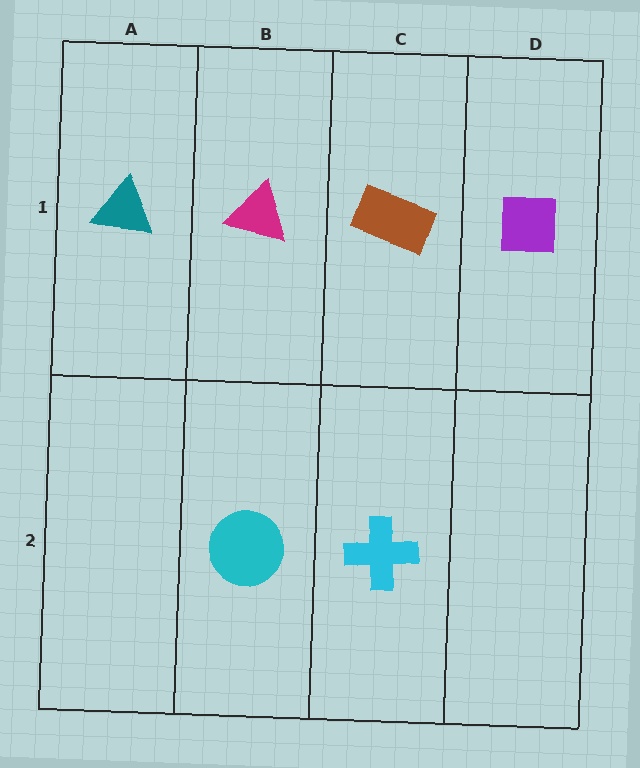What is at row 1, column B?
A magenta triangle.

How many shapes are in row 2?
2 shapes.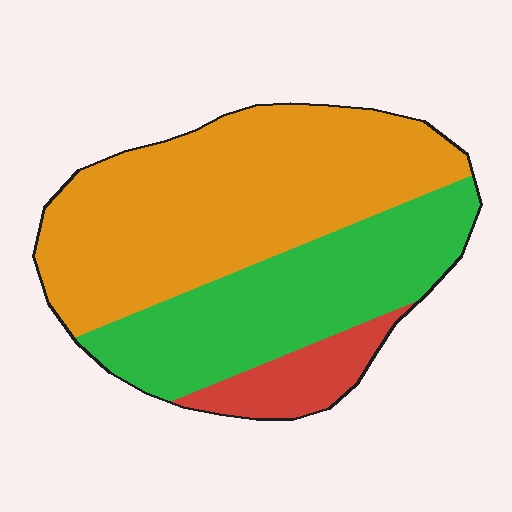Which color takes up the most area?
Orange, at roughly 55%.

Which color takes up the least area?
Red, at roughly 10%.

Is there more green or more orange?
Orange.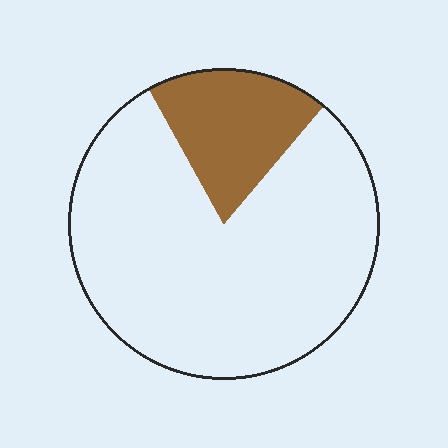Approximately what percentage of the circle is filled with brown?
Approximately 20%.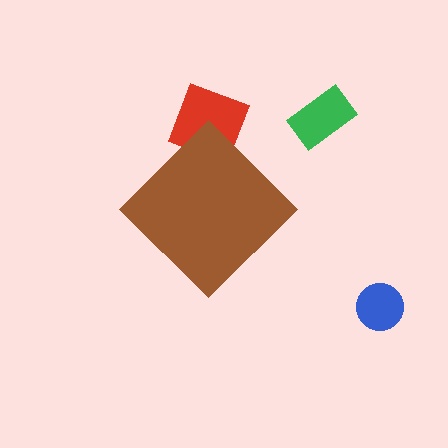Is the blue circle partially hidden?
No, the blue circle is fully visible.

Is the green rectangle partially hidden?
No, the green rectangle is fully visible.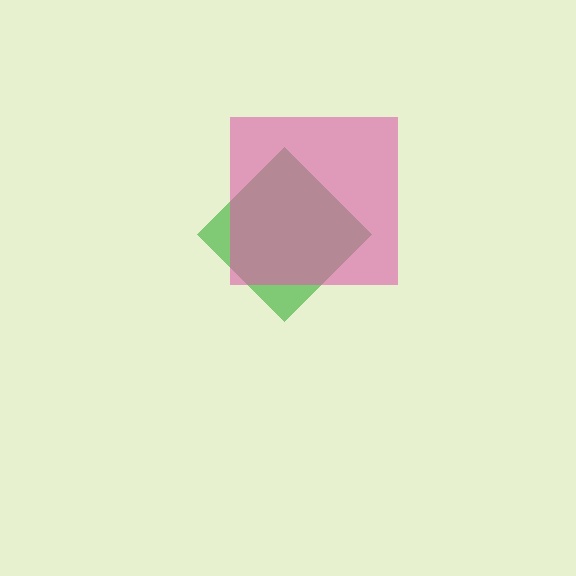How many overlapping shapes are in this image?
There are 2 overlapping shapes in the image.